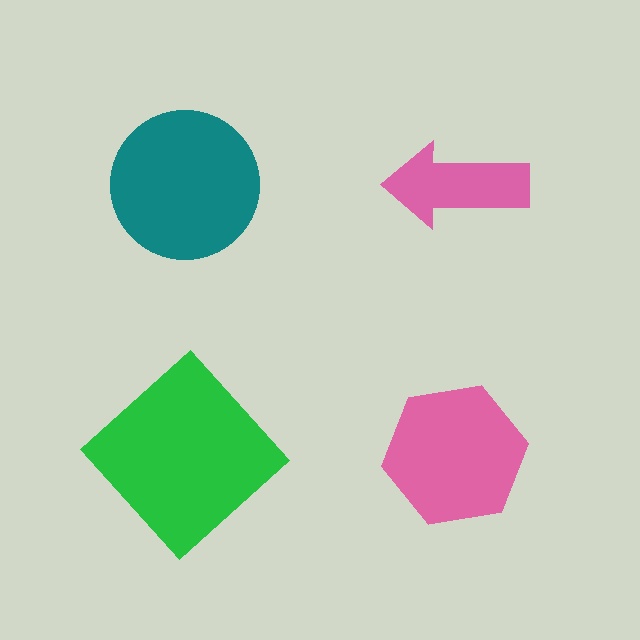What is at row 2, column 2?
A pink hexagon.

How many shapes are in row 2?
2 shapes.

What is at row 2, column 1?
A green diamond.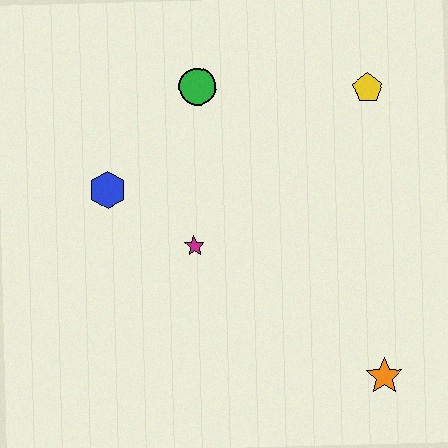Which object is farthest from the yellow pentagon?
The orange star is farthest from the yellow pentagon.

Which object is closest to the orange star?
The magenta star is closest to the orange star.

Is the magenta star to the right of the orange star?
No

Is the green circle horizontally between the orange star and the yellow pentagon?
No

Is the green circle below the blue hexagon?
No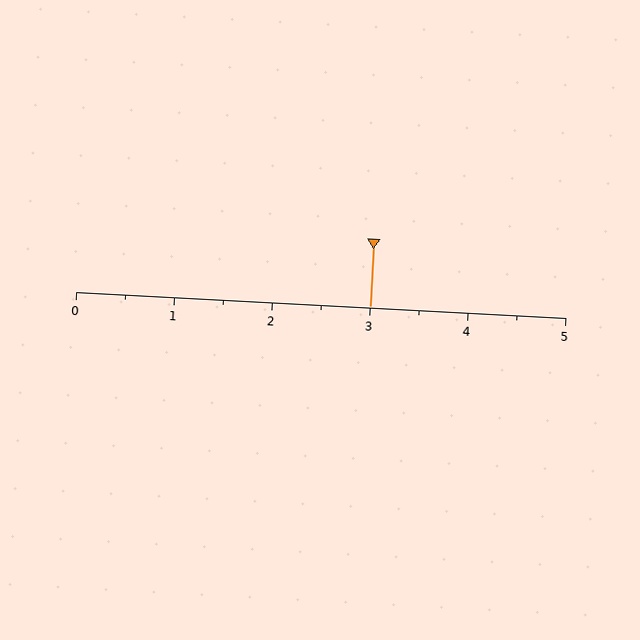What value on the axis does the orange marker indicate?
The marker indicates approximately 3.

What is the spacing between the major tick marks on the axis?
The major ticks are spaced 1 apart.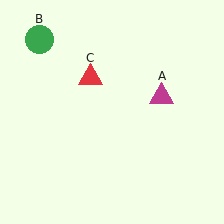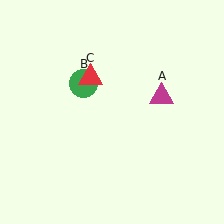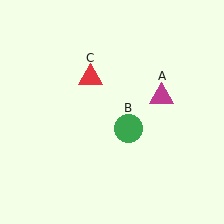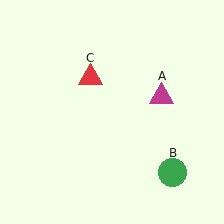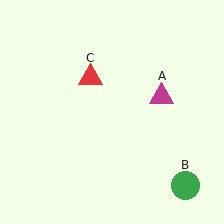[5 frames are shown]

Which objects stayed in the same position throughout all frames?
Magenta triangle (object A) and red triangle (object C) remained stationary.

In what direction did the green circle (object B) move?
The green circle (object B) moved down and to the right.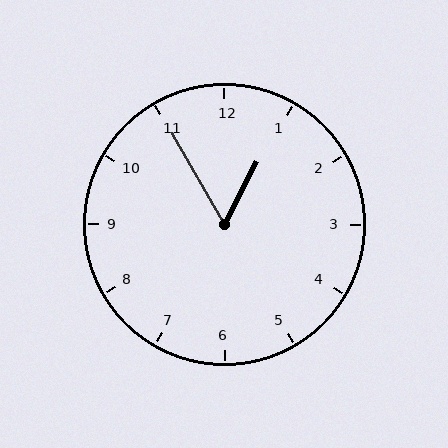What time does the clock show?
12:55.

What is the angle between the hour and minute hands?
Approximately 58 degrees.